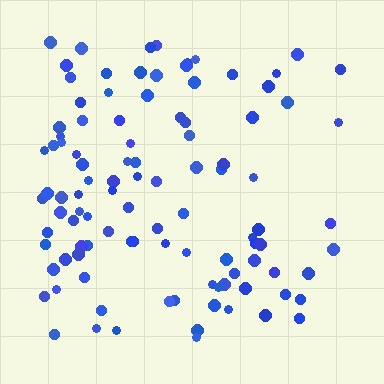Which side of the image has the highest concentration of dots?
The left.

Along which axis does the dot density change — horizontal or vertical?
Horizontal.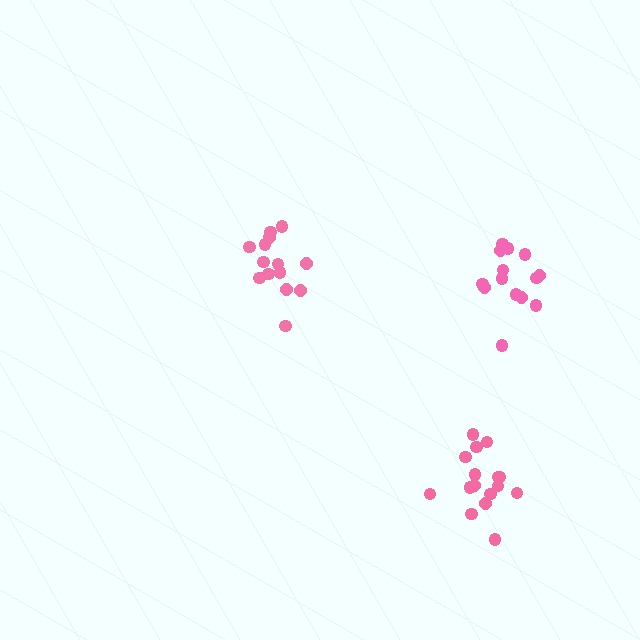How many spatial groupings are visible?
There are 3 spatial groupings.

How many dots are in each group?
Group 1: 14 dots, Group 2: 14 dots, Group 3: 16 dots (44 total).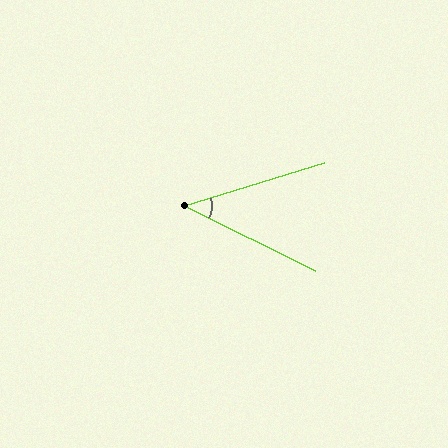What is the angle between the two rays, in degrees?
Approximately 43 degrees.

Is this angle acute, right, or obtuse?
It is acute.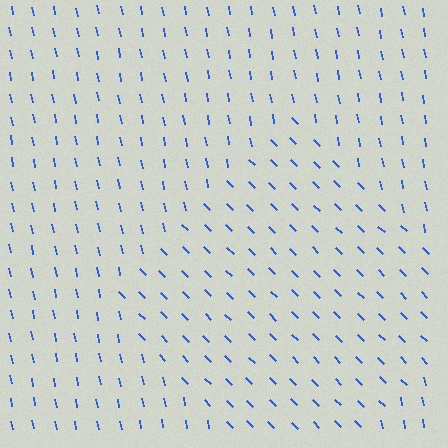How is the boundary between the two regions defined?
The boundary is defined purely by a change in line orientation (approximately 34 degrees difference). All lines are the same color and thickness.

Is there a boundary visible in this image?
Yes, there is a texture boundary formed by a change in line orientation.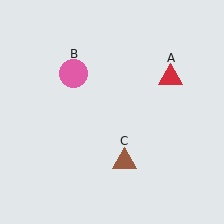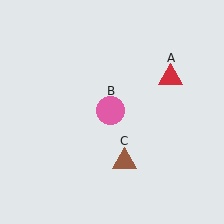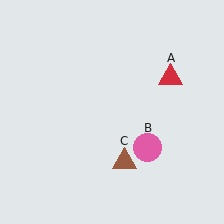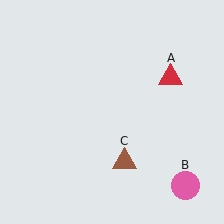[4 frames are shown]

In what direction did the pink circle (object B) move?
The pink circle (object B) moved down and to the right.